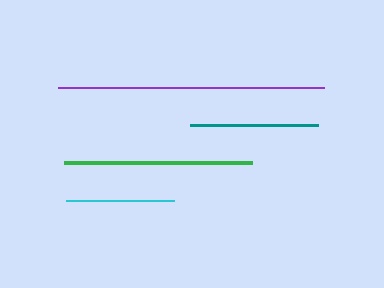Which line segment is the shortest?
The cyan line is the shortest at approximately 108 pixels.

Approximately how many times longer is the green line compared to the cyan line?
The green line is approximately 1.8 times the length of the cyan line.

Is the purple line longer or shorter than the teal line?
The purple line is longer than the teal line.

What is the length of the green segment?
The green segment is approximately 189 pixels long.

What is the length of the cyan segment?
The cyan segment is approximately 108 pixels long.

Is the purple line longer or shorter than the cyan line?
The purple line is longer than the cyan line.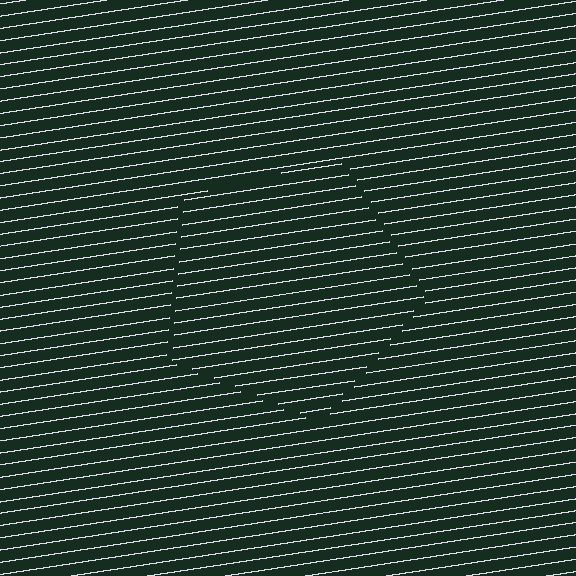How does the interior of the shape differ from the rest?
The interior of the shape contains the same grating, shifted by half a period — the contour is defined by the phase discontinuity where line-ends from the inner and outer gratings abut.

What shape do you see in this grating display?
An illusory pentagon. The interior of the shape contains the same grating, shifted by half a period — the contour is defined by the phase discontinuity where line-ends from the inner and outer gratings abut.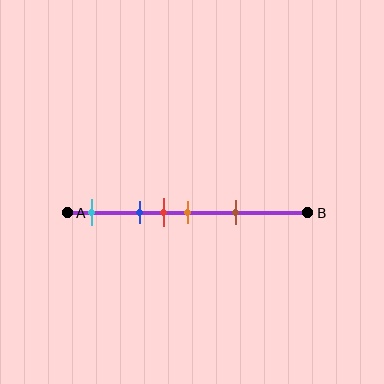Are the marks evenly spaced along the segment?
No, the marks are not evenly spaced.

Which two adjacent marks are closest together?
The red and orange marks are the closest adjacent pair.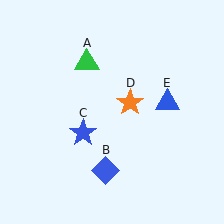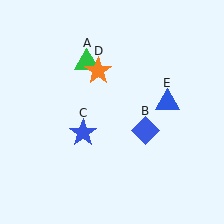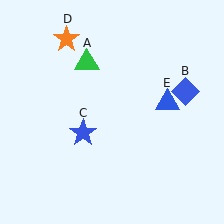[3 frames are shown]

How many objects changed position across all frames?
2 objects changed position: blue diamond (object B), orange star (object D).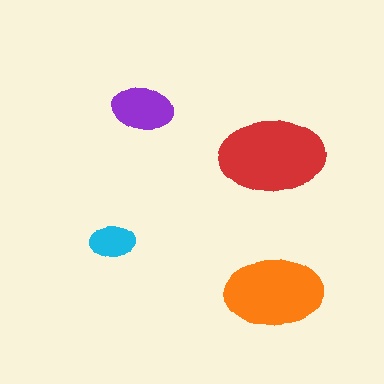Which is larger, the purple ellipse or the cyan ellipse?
The purple one.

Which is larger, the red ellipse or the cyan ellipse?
The red one.